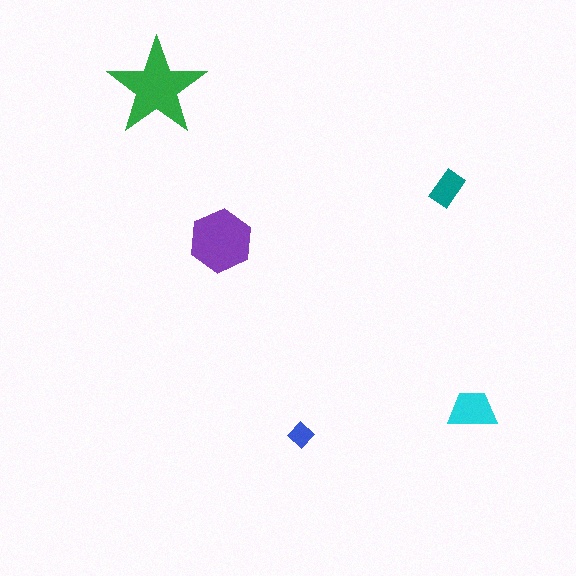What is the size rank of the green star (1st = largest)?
1st.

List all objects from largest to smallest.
The green star, the purple hexagon, the cyan trapezoid, the teal rectangle, the blue diamond.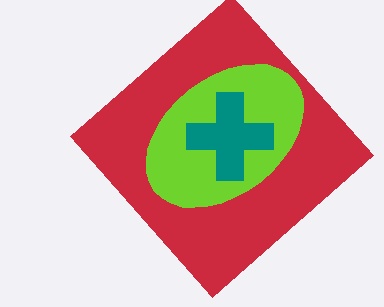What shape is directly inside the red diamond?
The lime ellipse.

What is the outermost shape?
The red diamond.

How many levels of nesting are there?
3.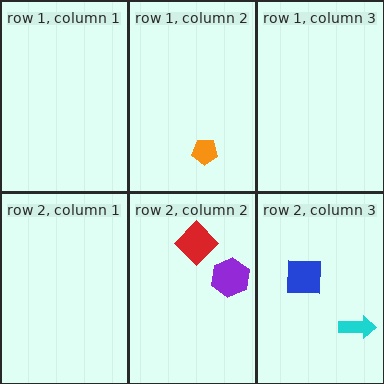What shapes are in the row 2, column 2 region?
The red diamond, the purple hexagon.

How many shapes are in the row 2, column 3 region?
2.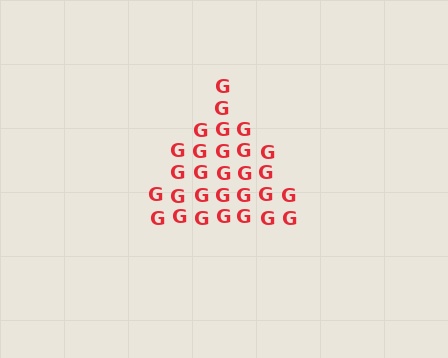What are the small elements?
The small elements are letter G's.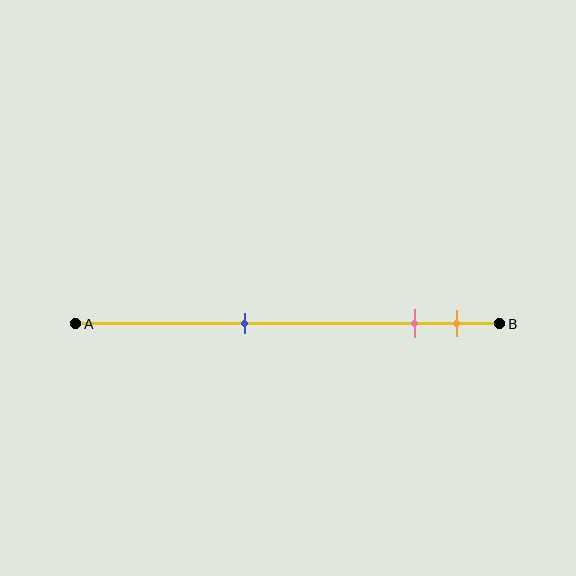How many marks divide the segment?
There are 3 marks dividing the segment.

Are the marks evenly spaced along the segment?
No, the marks are not evenly spaced.